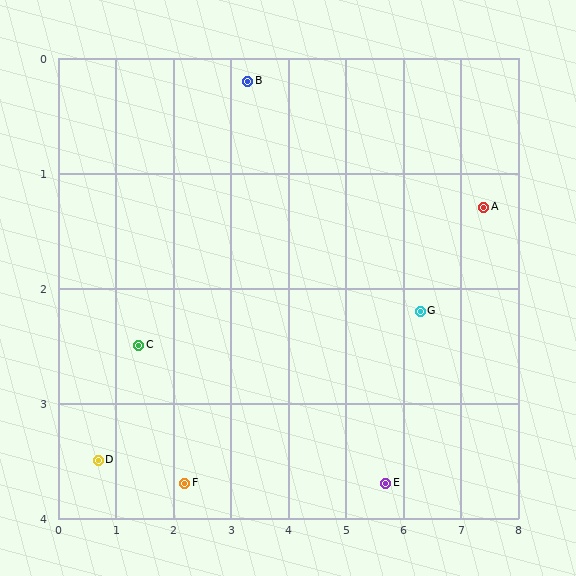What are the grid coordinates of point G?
Point G is at approximately (6.3, 2.2).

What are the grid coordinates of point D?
Point D is at approximately (0.7, 3.5).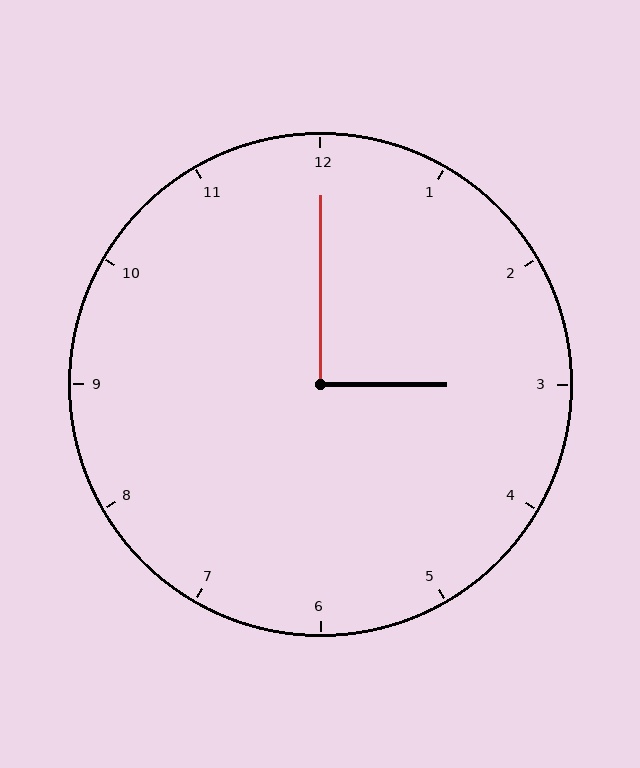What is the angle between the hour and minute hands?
Approximately 90 degrees.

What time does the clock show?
3:00.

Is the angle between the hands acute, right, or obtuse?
It is right.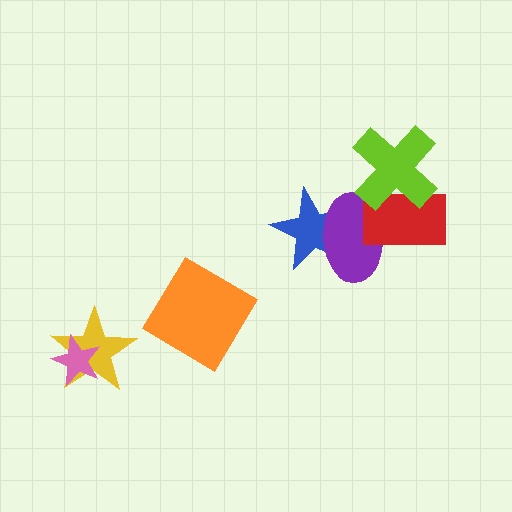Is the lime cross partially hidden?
No, no other shape covers it.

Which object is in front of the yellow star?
The pink star is in front of the yellow star.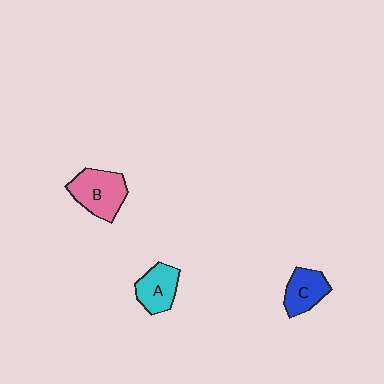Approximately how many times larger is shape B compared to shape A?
Approximately 1.4 times.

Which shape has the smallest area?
Shape C (blue).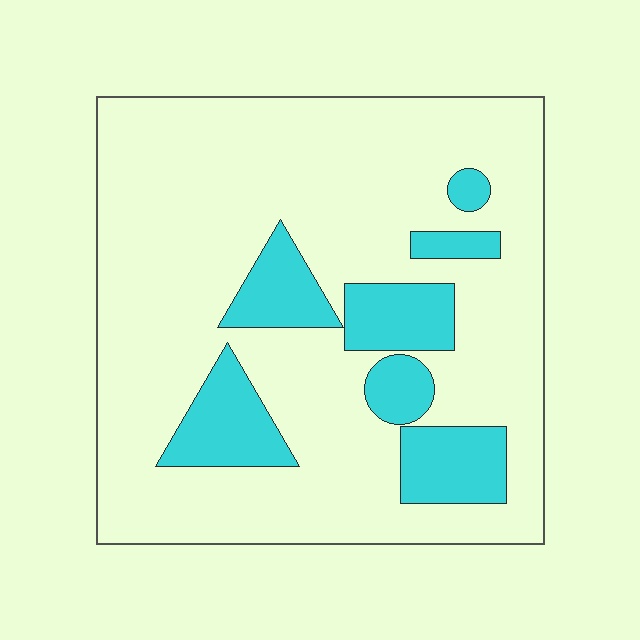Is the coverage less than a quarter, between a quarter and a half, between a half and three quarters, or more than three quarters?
Less than a quarter.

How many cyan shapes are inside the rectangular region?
7.